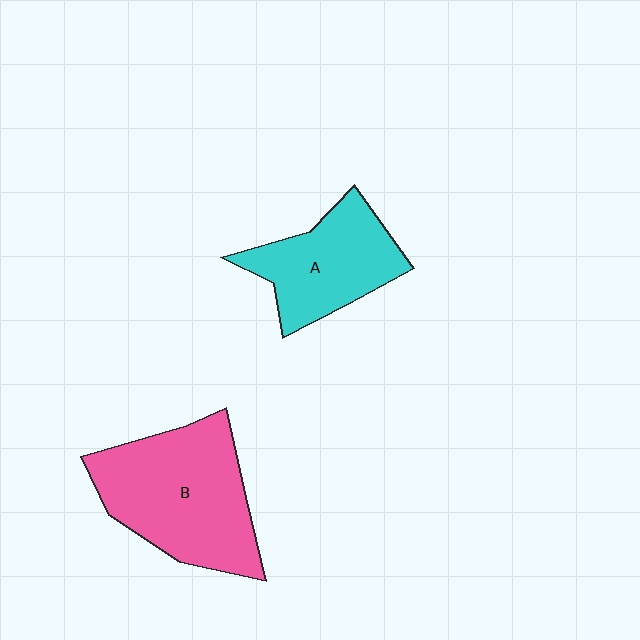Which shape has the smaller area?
Shape A (cyan).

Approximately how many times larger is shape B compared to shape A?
Approximately 1.5 times.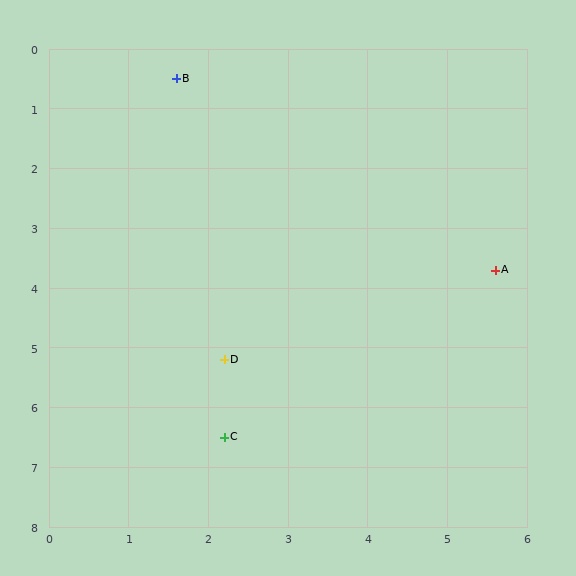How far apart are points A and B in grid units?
Points A and B are about 5.1 grid units apart.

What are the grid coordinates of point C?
Point C is at approximately (2.2, 6.5).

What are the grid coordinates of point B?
Point B is at approximately (1.6, 0.5).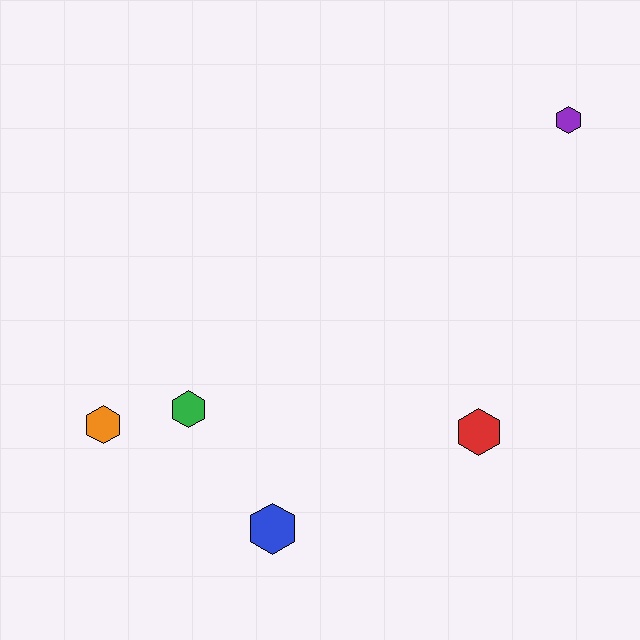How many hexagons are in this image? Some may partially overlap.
There are 5 hexagons.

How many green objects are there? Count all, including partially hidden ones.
There is 1 green object.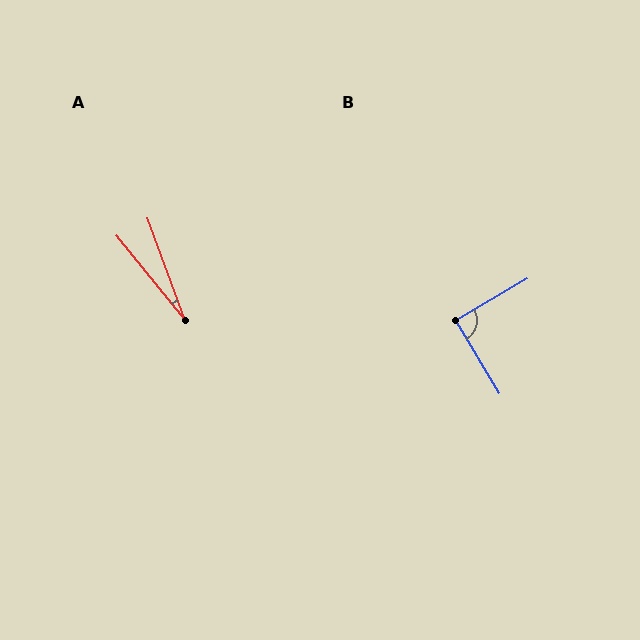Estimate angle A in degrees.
Approximately 19 degrees.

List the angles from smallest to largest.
A (19°), B (90°).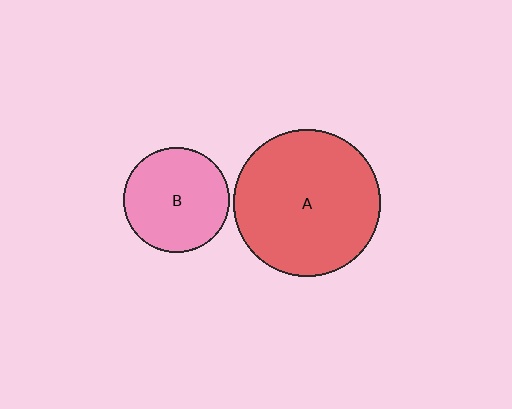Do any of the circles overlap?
No, none of the circles overlap.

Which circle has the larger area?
Circle A (red).